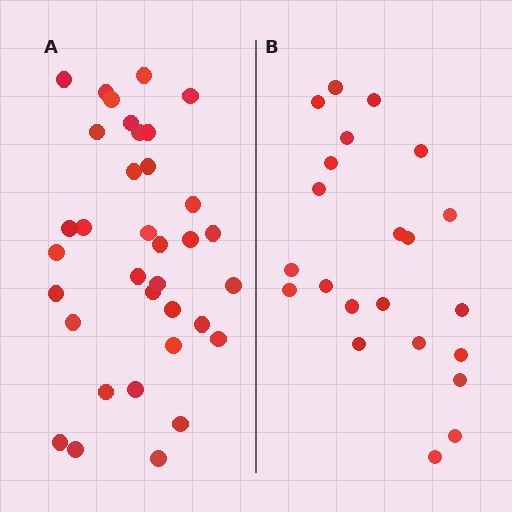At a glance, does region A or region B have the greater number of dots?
Region A (the left region) has more dots.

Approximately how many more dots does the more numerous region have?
Region A has approximately 15 more dots than region B.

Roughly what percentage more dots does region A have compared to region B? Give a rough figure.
About 60% more.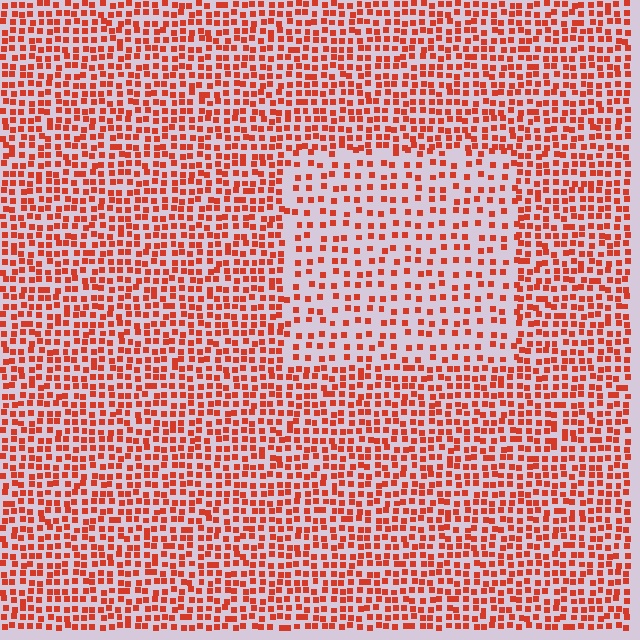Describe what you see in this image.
The image contains small red elements arranged at two different densities. A rectangle-shaped region is visible where the elements are less densely packed than the surrounding area.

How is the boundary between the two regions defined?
The boundary is defined by a change in element density (approximately 1.9x ratio). All elements are the same color, size, and shape.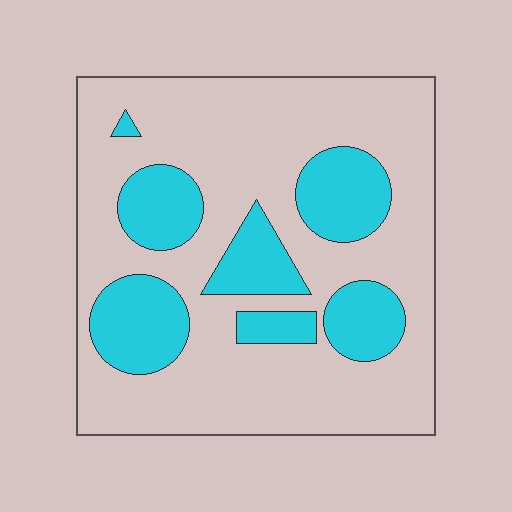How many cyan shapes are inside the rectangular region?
7.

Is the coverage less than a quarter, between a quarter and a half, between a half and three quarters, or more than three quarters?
Between a quarter and a half.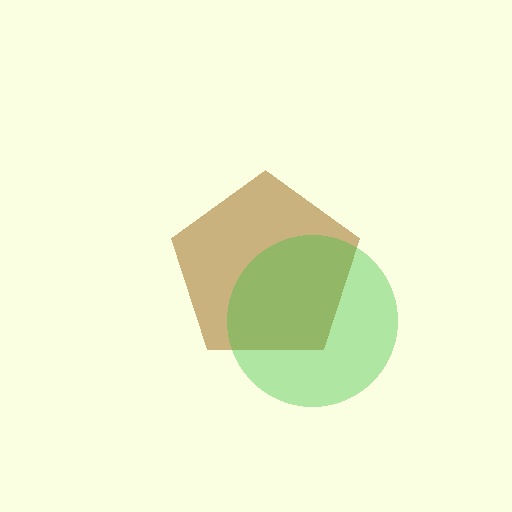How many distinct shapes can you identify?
There are 2 distinct shapes: a brown pentagon, a green circle.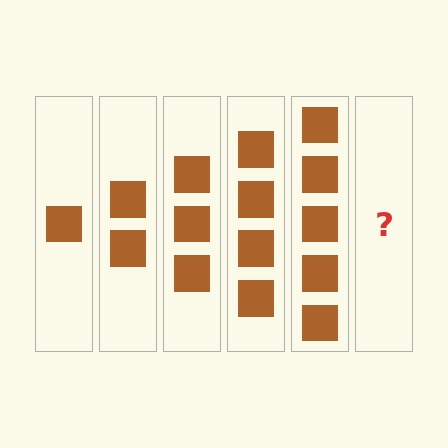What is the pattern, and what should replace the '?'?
The pattern is that each step adds one more square. The '?' should be 6 squares.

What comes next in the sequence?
The next element should be 6 squares.